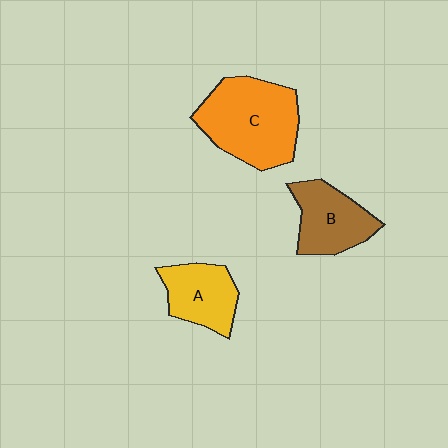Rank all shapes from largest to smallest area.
From largest to smallest: C (orange), B (brown), A (yellow).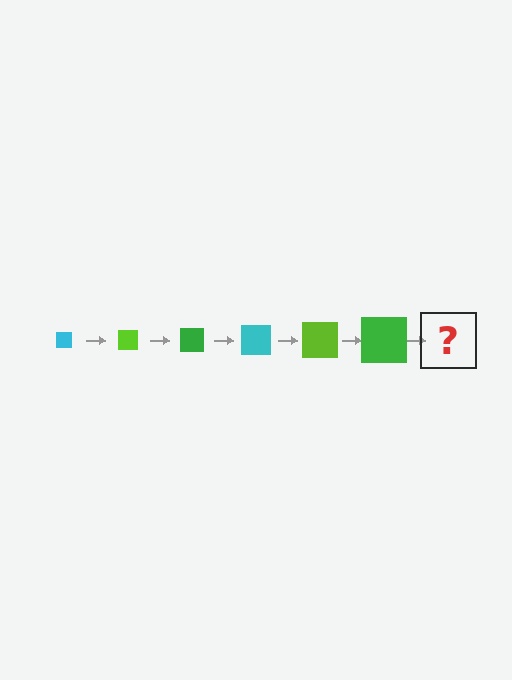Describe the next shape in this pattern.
It should be a cyan square, larger than the previous one.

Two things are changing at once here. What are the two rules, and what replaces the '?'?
The two rules are that the square grows larger each step and the color cycles through cyan, lime, and green. The '?' should be a cyan square, larger than the previous one.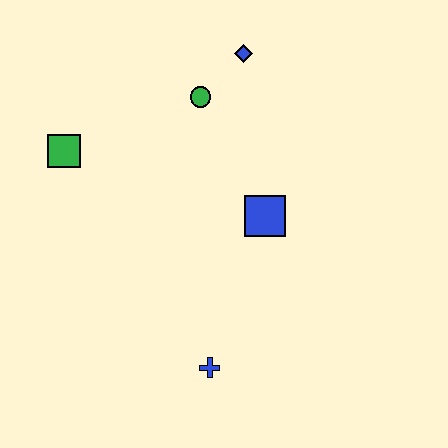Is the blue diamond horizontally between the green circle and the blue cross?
No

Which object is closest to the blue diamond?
The green circle is closest to the blue diamond.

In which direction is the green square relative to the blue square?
The green square is to the left of the blue square.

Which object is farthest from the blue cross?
The blue diamond is farthest from the blue cross.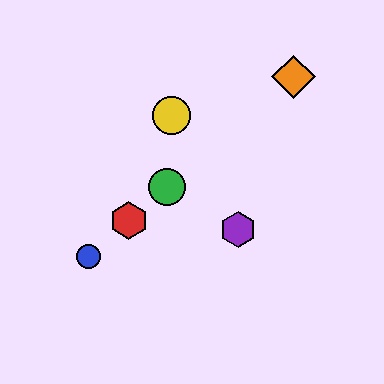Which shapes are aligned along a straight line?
The red hexagon, the blue circle, the green circle, the orange diamond are aligned along a straight line.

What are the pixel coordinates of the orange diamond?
The orange diamond is at (293, 77).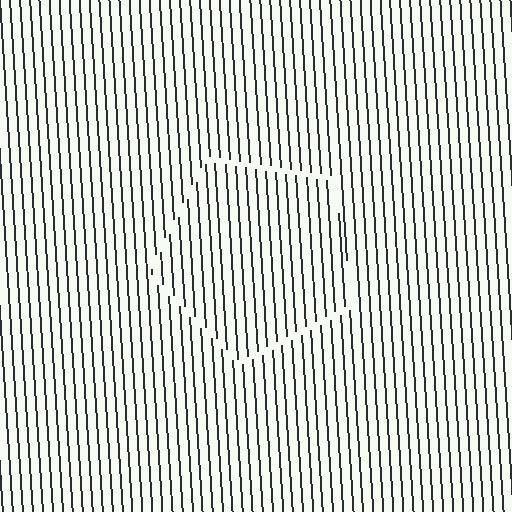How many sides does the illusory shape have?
5 sides — the line-ends trace a pentagon.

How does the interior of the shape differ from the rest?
The interior of the shape contains the same grating, shifted by half a period — the contour is defined by the phase discontinuity where line-ends from the inner and outer gratings abut.